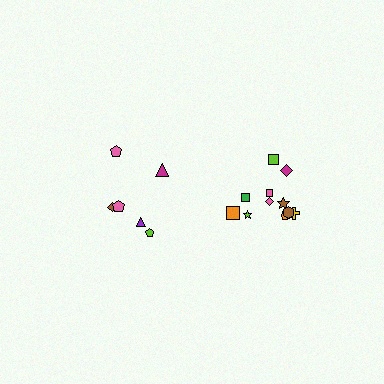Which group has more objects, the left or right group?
The right group.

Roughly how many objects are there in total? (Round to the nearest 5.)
Roughly 20 objects in total.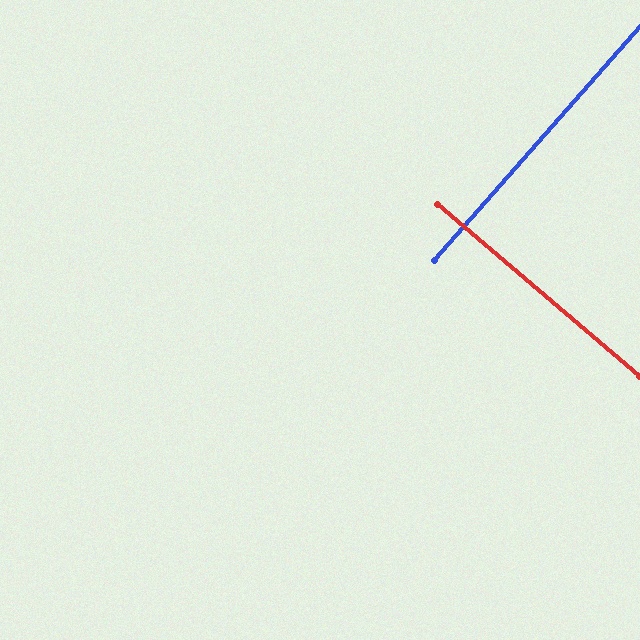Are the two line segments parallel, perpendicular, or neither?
Perpendicular — they meet at approximately 89°.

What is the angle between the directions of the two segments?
Approximately 89 degrees.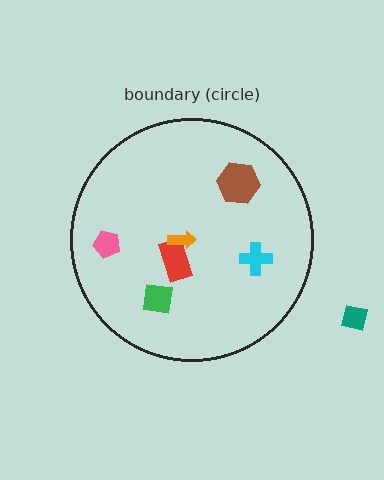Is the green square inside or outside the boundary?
Inside.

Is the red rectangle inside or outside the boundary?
Inside.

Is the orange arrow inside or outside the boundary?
Inside.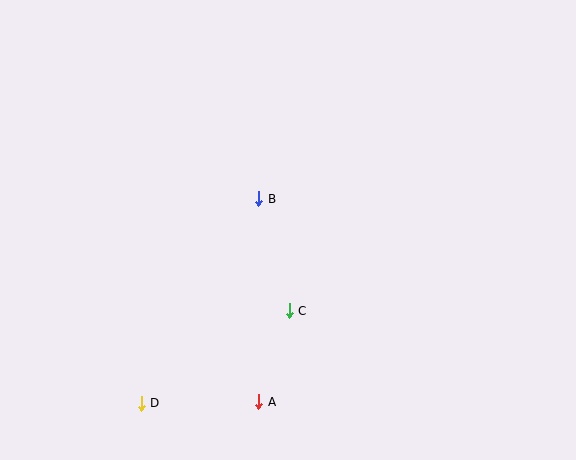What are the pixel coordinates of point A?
Point A is at (259, 402).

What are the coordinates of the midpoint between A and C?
The midpoint between A and C is at (274, 356).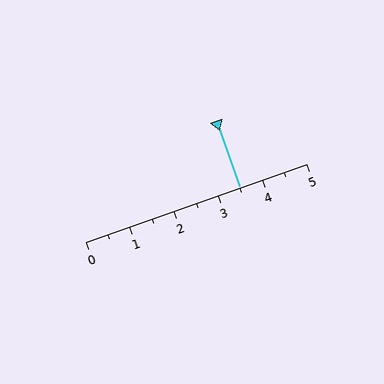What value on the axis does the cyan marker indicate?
The marker indicates approximately 3.5.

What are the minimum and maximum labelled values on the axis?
The axis runs from 0 to 5.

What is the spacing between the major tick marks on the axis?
The major ticks are spaced 1 apart.